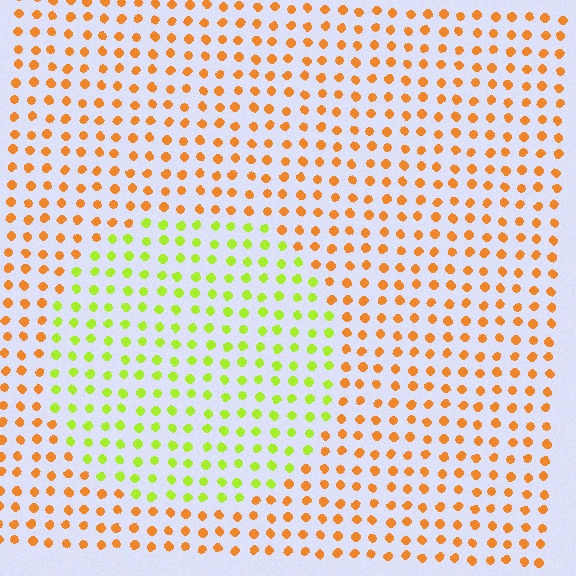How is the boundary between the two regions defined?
The boundary is defined purely by a slight shift in hue (about 55 degrees). Spacing, size, and orientation are identical on both sides.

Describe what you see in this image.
The image is filled with small orange elements in a uniform arrangement. A circle-shaped region is visible where the elements are tinted to a slightly different hue, forming a subtle color boundary.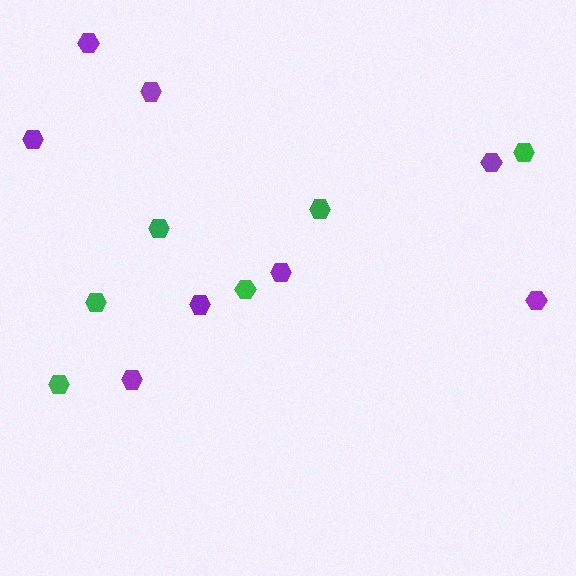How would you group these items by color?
There are 2 groups: one group of purple hexagons (8) and one group of green hexagons (6).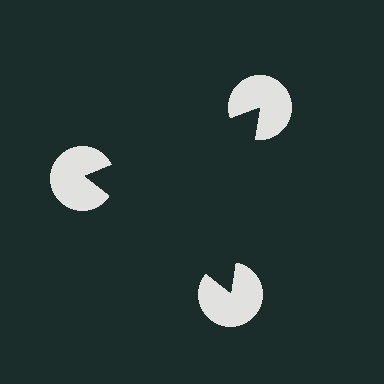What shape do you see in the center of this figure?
An illusory triangle — its edges are inferred from the aligned wedge cuts in the pac-man discs, not physically drawn.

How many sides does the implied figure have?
3 sides.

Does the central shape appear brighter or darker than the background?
It typically appears slightly darker than the background, even though no actual brightness change is drawn.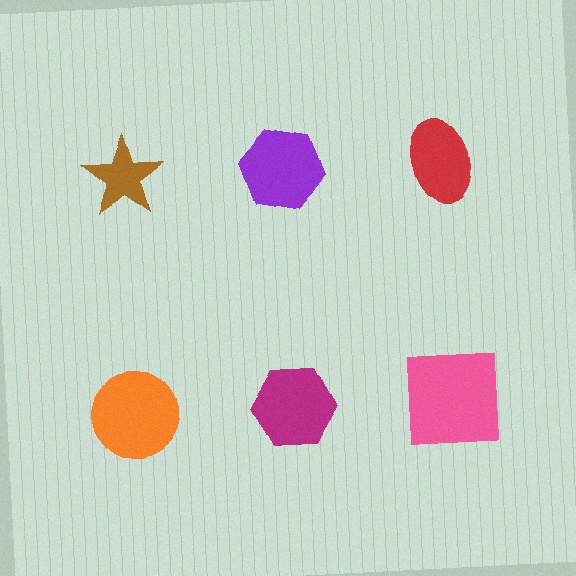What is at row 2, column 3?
A pink square.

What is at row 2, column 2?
A magenta hexagon.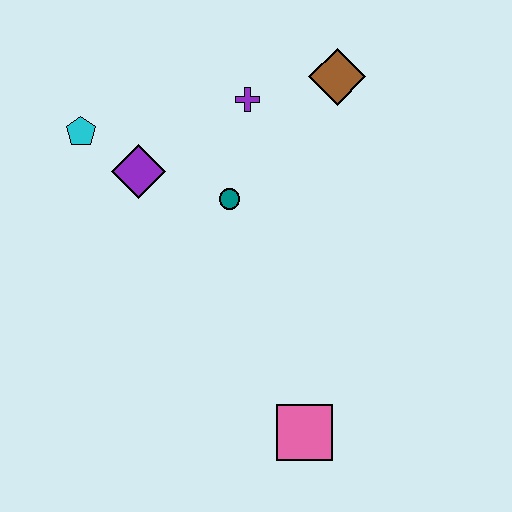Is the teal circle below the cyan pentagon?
Yes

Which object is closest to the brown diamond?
The purple cross is closest to the brown diamond.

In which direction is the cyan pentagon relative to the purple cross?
The cyan pentagon is to the left of the purple cross.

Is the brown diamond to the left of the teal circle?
No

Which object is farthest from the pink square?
The cyan pentagon is farthest from the pink square.